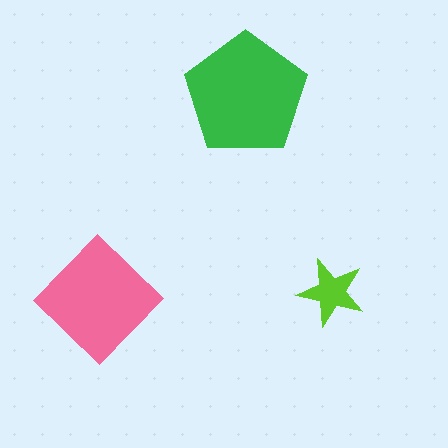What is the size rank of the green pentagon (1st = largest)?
1st.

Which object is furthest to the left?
The pink diamond is leftmost.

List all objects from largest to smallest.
The green pentagon, the pink diamond, the lime star.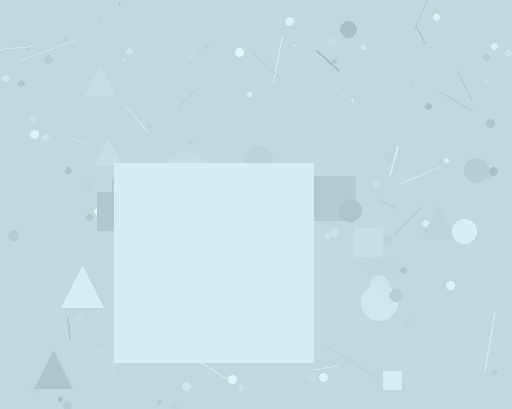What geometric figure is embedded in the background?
A square is embedded in the background.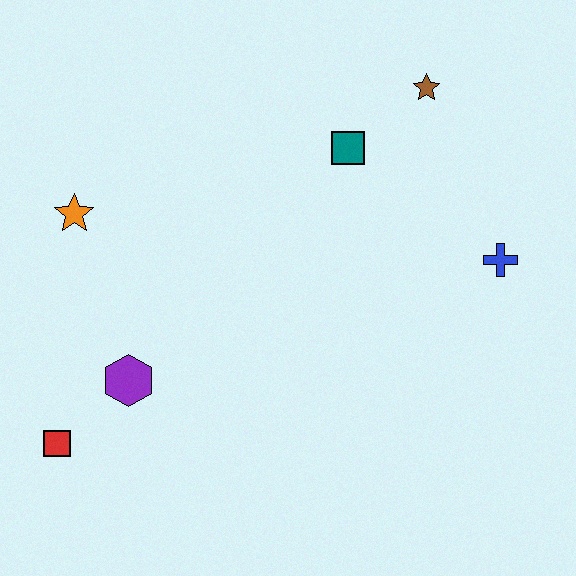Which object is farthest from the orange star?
The blue cross is farthest from the orange star.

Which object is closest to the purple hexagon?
The red square is closest to the purple hexagon.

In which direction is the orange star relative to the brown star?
The orange star is to the left of the brown star.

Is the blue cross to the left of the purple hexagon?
No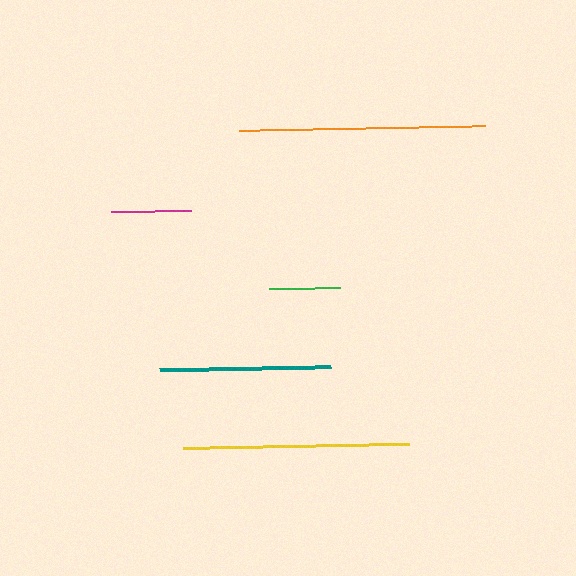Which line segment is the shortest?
The green line is the shortest at approximately 72 pixels.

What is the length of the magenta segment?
The magenta segment is approximately 80 pixels long.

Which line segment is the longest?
The orange line is the longest at approximately 246 pixels.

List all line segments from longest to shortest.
From longest to shortest: orange, yellow, teal, magenta, green.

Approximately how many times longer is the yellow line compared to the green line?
The yellow line is approximately 3.1 times the length of the green line.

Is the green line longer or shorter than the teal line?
The teal line is longer than the green line.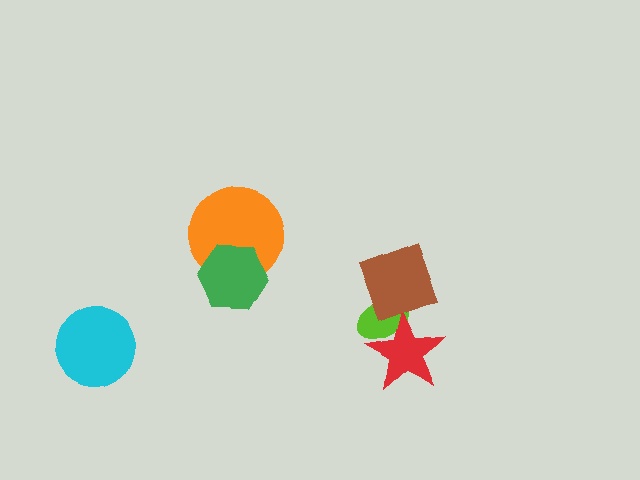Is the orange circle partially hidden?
Yes, it is partially covered by another shape.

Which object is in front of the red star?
The brown diamond is in front of the red star.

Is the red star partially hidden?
Yes, it is partially covered by another shape.